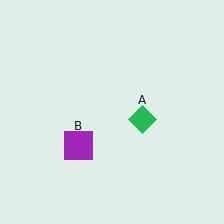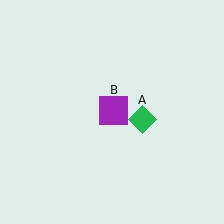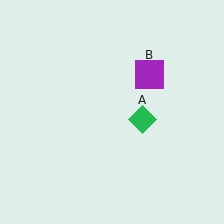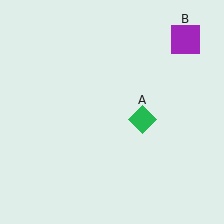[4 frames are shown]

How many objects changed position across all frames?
1 object changed position: purple square (object B).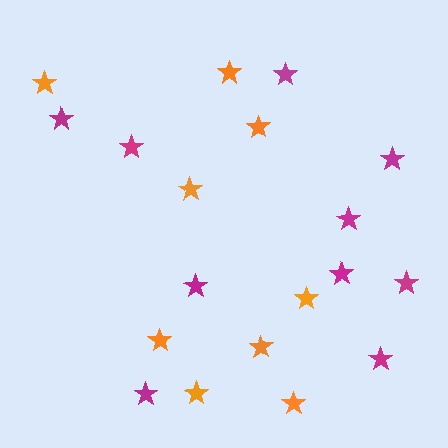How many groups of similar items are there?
There are 2 groups: one group of magenta stars (10) and one group of orange stars (9).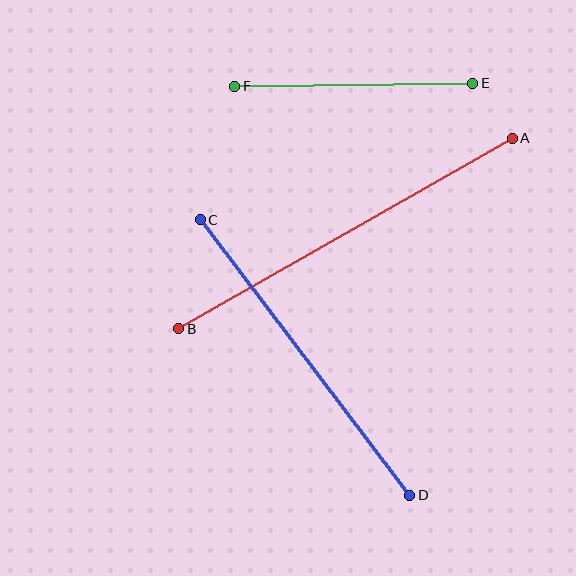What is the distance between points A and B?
The distance is approximately 384 pixels.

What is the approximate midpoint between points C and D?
The midpoint is at approximately (305, 358) pixels.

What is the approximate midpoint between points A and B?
The midpoint is at approximately (346, 233) pixels.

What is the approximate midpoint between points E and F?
The midpoint is at approximately (354, 85) pixels.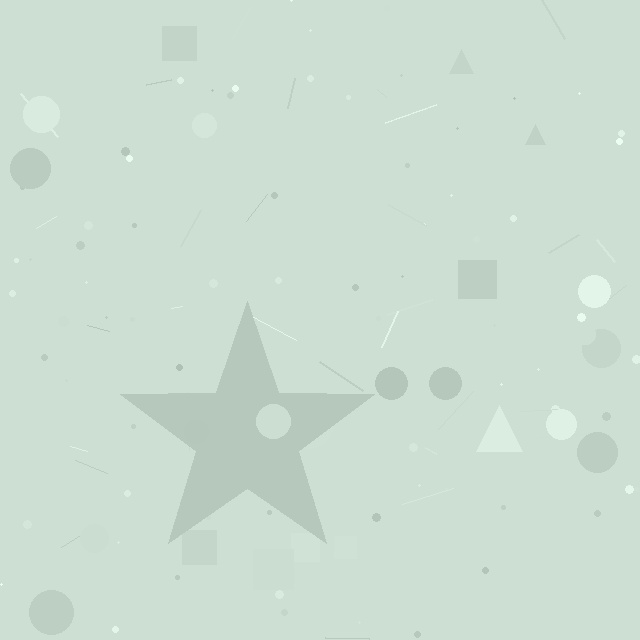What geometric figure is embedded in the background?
A star is embedded in the background.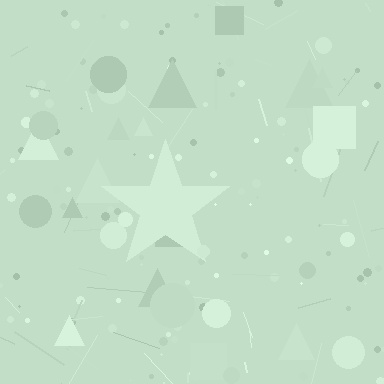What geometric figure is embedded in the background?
A star is embedded in the background.